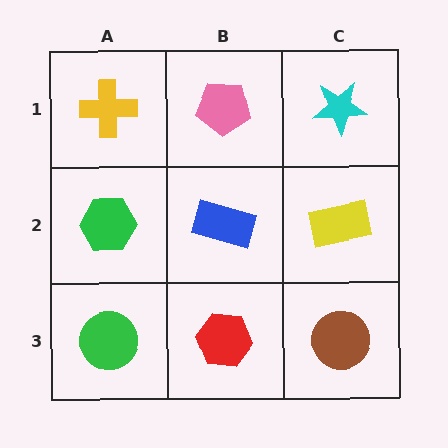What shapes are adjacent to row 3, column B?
A blue rectangle (row 2, column B), a green circle (row 3, column A), a brown circle (row 3, column C).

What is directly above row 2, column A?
A yellow cross.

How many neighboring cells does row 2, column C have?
3.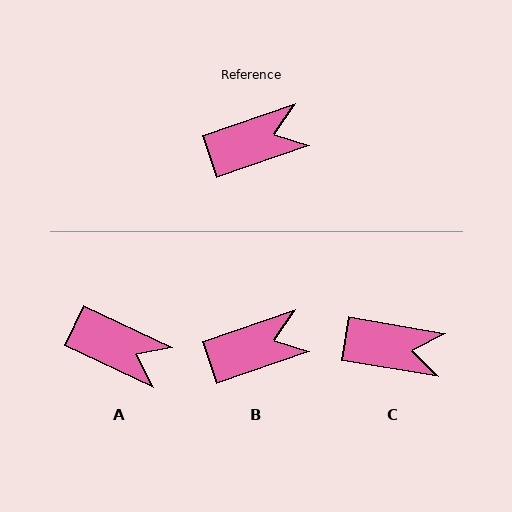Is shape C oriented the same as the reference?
No, it is off by about 29 degrees.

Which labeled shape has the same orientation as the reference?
B.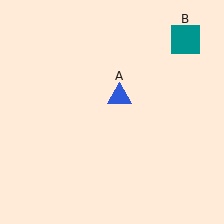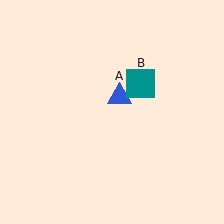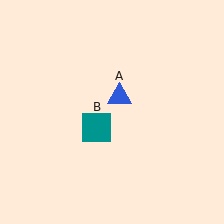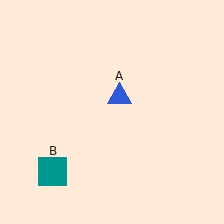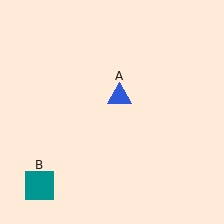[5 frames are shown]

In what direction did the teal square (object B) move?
The teal square (object B) moved down and to the left.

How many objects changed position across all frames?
1 object changed position: teal square (object B).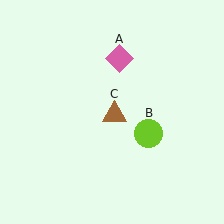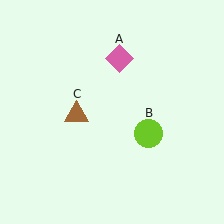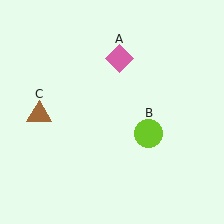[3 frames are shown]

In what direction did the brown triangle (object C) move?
The brown triangle (object C) moved left.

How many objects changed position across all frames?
1 object changed position: brown triangle (object C).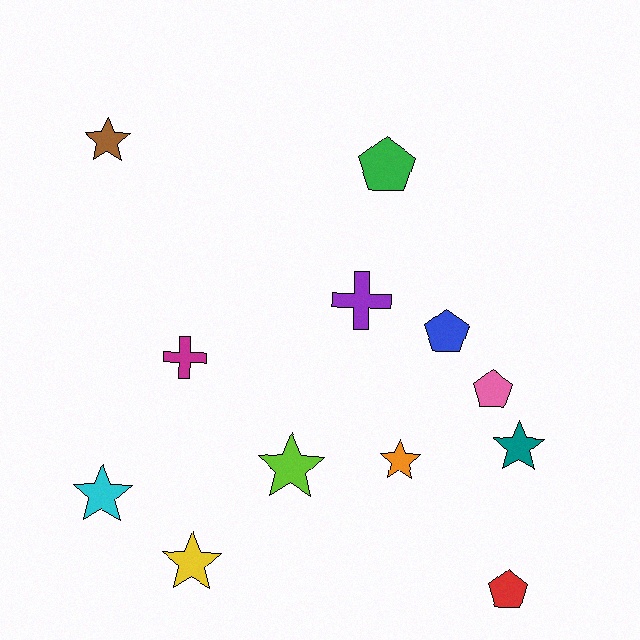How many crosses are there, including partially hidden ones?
There are 2 crosses.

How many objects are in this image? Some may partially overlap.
There are 12 objects.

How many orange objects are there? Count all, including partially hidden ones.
There is 1 orange object.